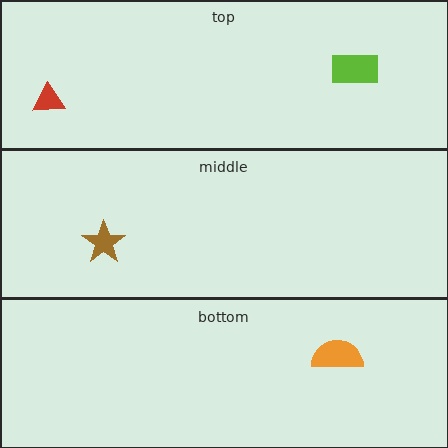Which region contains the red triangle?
The top region.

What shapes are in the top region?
The lime rectangle, the red triangle.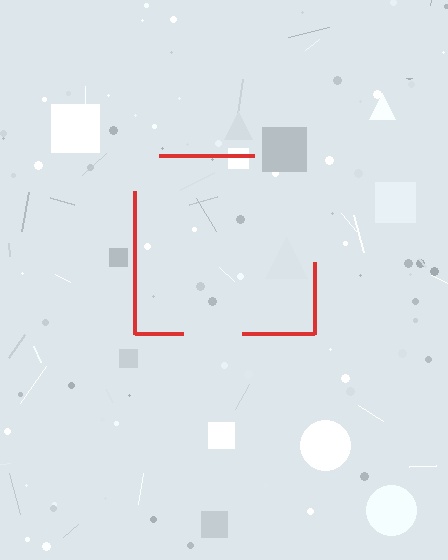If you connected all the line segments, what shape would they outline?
They would outline a square.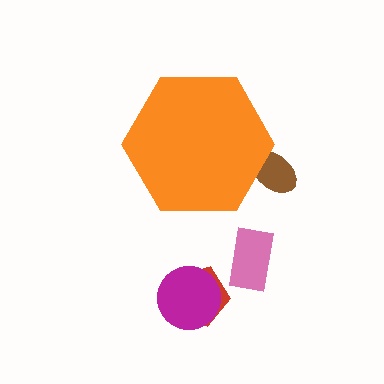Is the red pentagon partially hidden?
No, the red pentagon is fully visible.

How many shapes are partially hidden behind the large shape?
1 shape is partially hidden.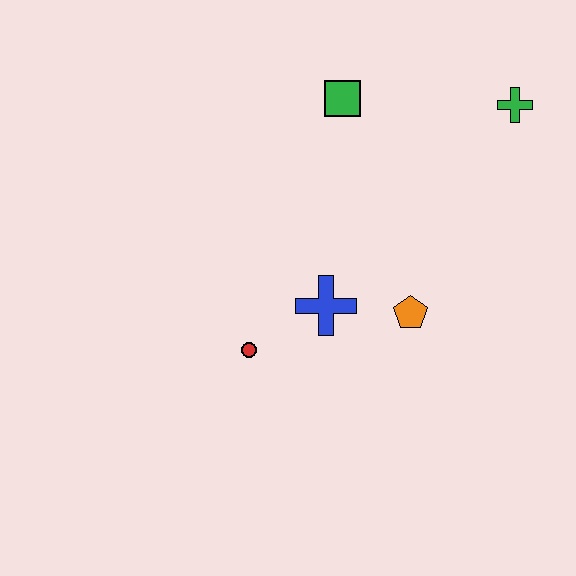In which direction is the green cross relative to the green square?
The green cross is to the right of the green square.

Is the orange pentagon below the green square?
Yes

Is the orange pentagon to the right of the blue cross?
Yes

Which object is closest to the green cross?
The green square is closest to the green cross.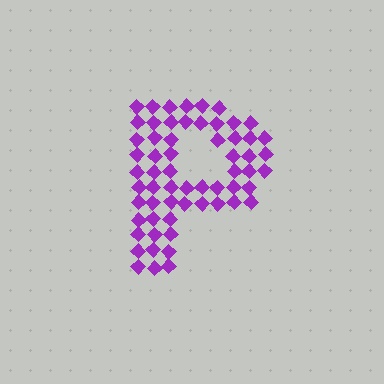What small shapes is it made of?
It is made of small diamonds.